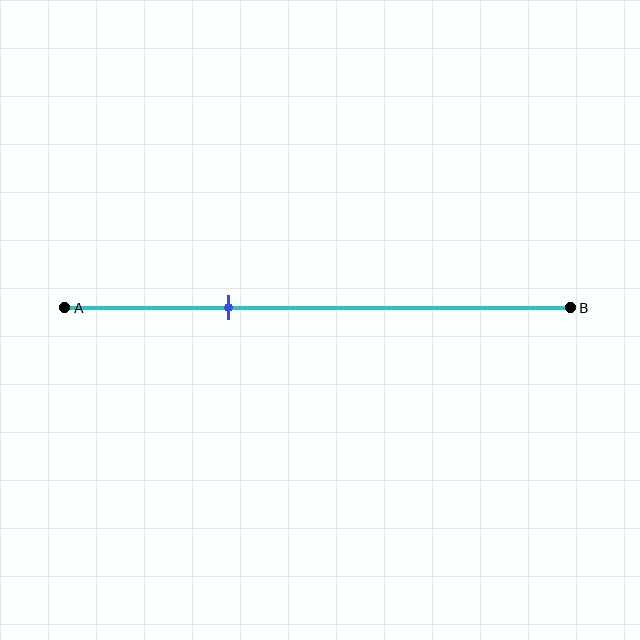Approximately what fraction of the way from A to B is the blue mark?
The blue mark is approximately 30% of the way from A to B.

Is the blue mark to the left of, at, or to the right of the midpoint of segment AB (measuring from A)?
The blue mark is to the left of the midpoint of segment AB.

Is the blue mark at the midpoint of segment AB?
No, the mark is at about 30% from A, not at the 50% midpoint.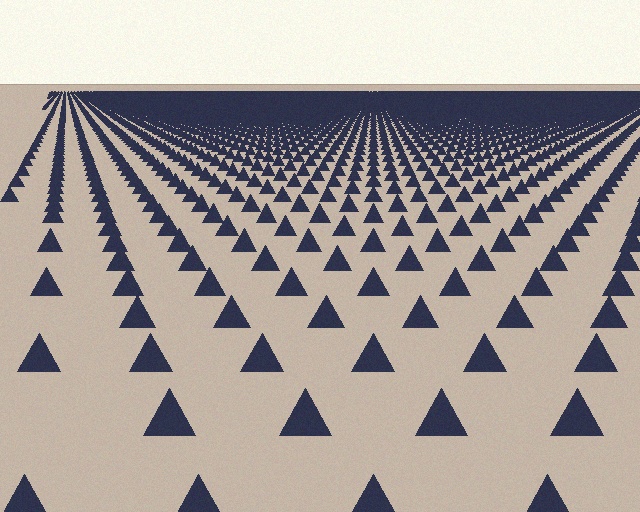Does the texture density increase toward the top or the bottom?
Density increases toward the top.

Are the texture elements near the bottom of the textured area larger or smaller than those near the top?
Larger. Near the bottom, elements are closer to the viewer and appear at a bigger on-screen size.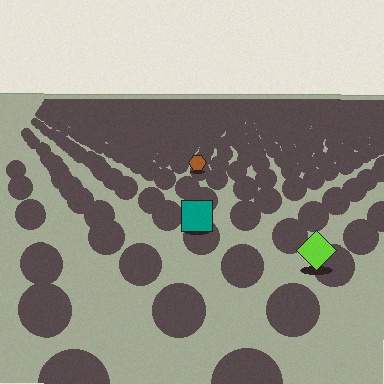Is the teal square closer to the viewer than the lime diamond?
No. The lime diamond is closer — you can tell from the texture gradient: the ground texture is coarser near it.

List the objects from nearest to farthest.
From nearest to farthest: the lime diamond, the teal square, the brown hexagon.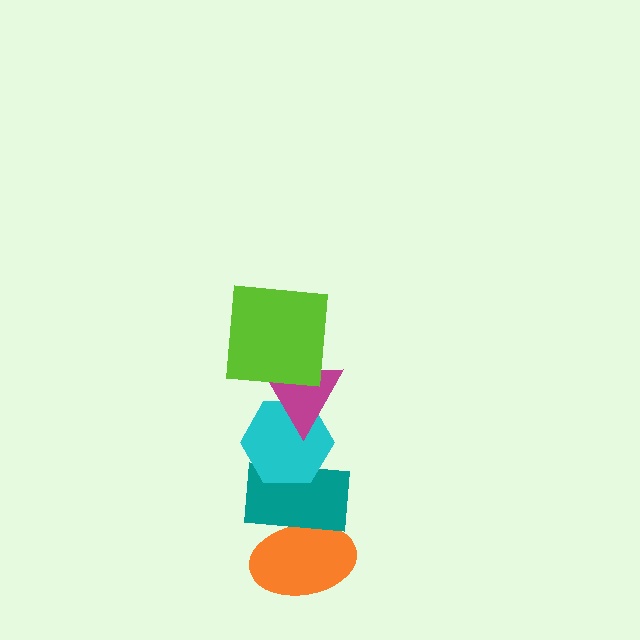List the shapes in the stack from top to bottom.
From top to bottom: the lime square, the magenta triangle, the cyan hexagon, the teal rectangle, the orange ellipse.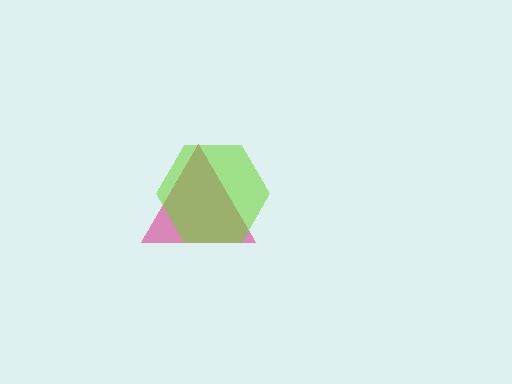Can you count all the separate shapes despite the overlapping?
Yes, there are 2 separate shapes.